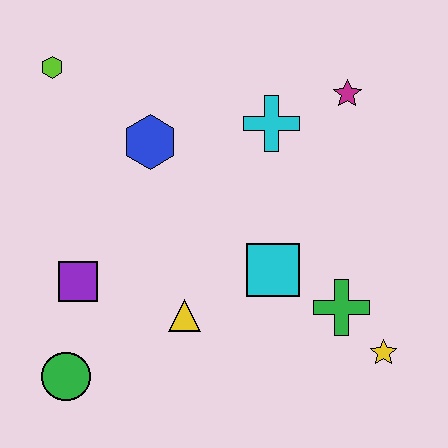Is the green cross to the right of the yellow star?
No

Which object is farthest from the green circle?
The magenta star is farthest from the green circle.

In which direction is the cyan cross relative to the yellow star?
The cyan cross is above the yellow star.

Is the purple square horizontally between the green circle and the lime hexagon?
No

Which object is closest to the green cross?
The yellow star is closest to the green cross.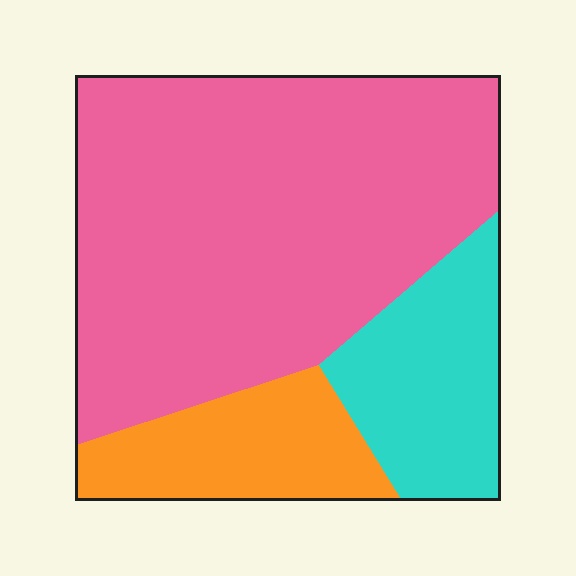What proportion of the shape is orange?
Orange takes up about one sixth (1/6) of the shape.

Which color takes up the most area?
Pink, at roughly 65%.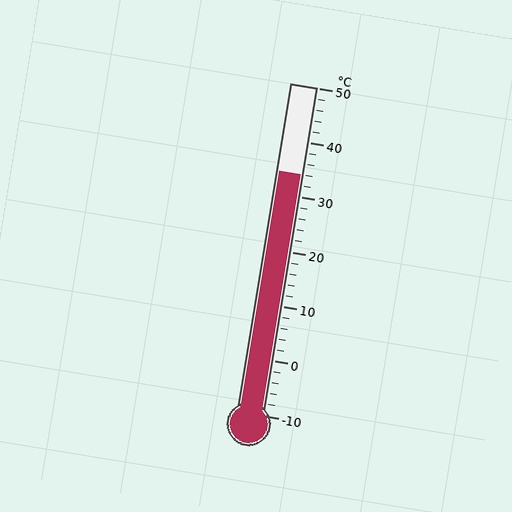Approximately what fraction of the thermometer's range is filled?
The thermometer is filled to approximately 75% of its range.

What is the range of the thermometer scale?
The thermometer scale ranges from -10°C to 50°C.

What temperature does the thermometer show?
The thermometer shows approximately 34°C.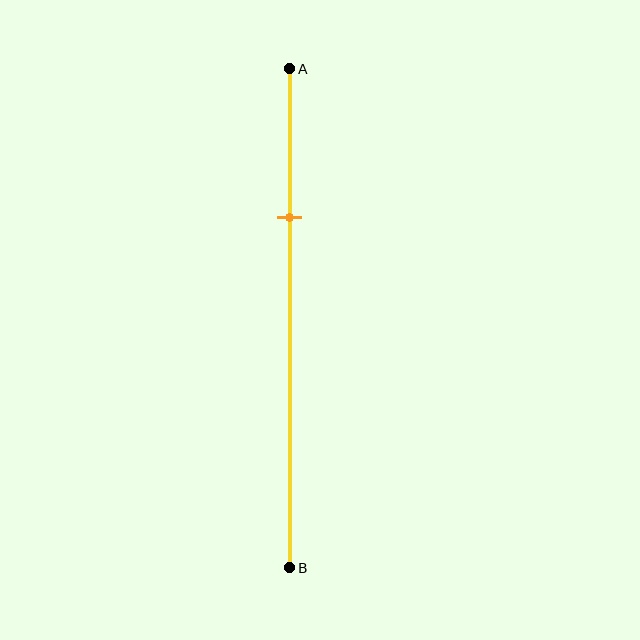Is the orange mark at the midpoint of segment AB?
No, the mark is at about 30% from A, not at the 50% midpoint.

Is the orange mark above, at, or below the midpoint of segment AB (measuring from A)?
The orange mark is above the midpoint of segment AB.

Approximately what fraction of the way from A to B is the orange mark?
The orange mark is approximately 30% of the way from A to B.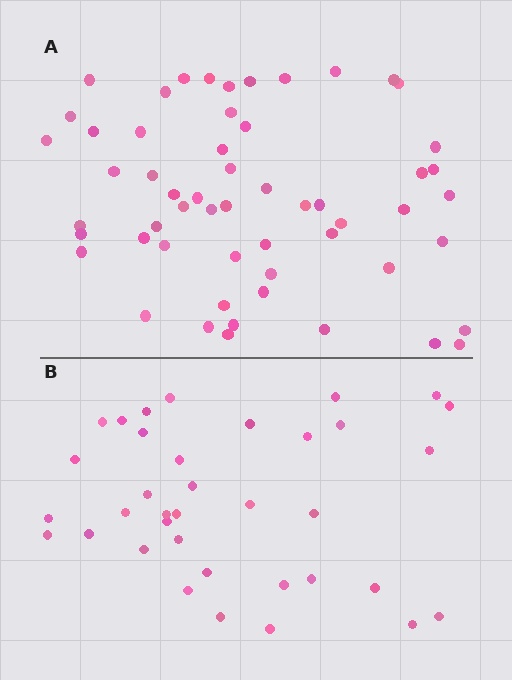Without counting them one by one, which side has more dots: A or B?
Region A (the top region) has more dots.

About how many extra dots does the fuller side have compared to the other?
Region A has approximately 20 more dots than region B.